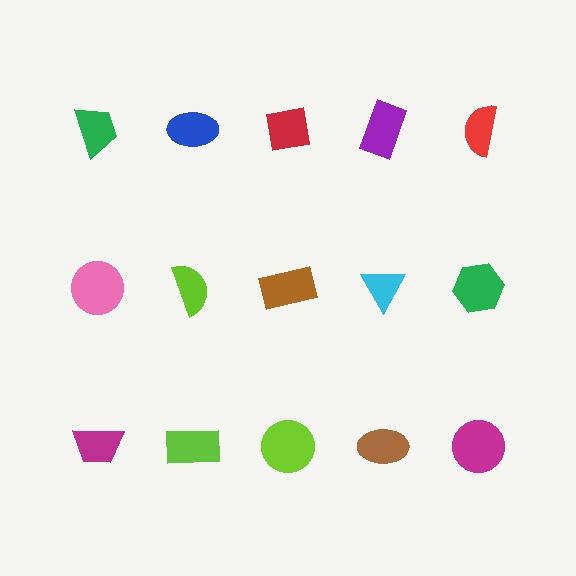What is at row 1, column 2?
A blue ellipse.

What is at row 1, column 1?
A green trapezoid.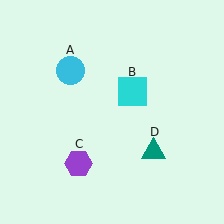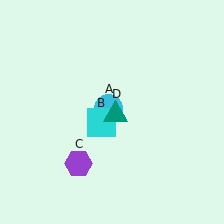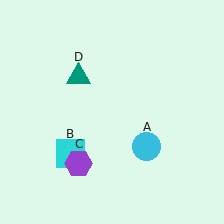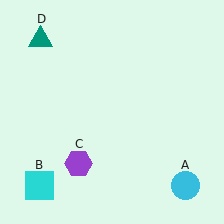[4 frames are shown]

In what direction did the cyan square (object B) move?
The cyan square (object B) moved down and to the left.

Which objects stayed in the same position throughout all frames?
Purple hexagon (object C) remained stationary.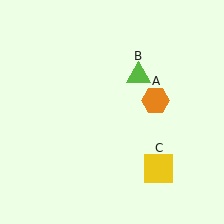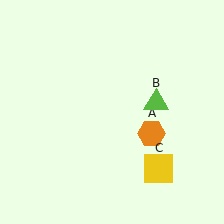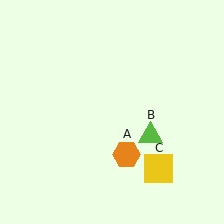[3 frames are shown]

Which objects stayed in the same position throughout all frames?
Yellow square (object C) remained stationary.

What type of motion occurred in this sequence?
The orange hexagon (object A), lime triangle (object B) rotated clockwise around the center of the scene.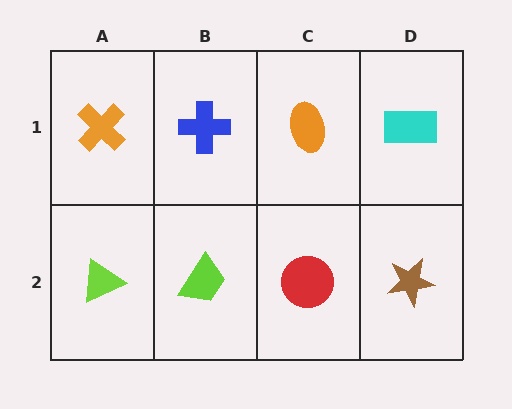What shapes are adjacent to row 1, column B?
A lime trapezoid (row 2, column B), an orange cross (row 1, column A), an orange ellipse (row 1, column C).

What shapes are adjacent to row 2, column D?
A cyan rectangle (row 1, column D), a red circle (row 2, column C).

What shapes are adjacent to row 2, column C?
An orange ellipse (row 1, column C), a lime trapezoid (row 2, column B), a brown star (row 2, column D).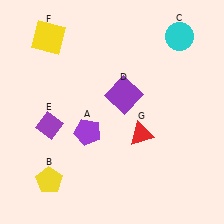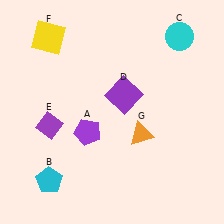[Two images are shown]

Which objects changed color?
B changed from yellow to cyan. G changed from red to orange.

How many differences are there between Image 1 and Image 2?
There are 2 differences between the two images.